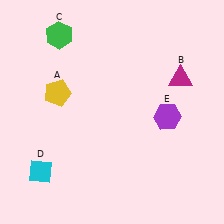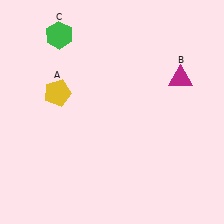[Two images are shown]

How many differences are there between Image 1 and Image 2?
There are 2 differences between the two images.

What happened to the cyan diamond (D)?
The cyan diamond (D) was removed in Image 2. It was in the bottom-left area of Image 1.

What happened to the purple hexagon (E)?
The purple hexagon (E) was removed in Image 2. It was in the bottom-right area of Image 1.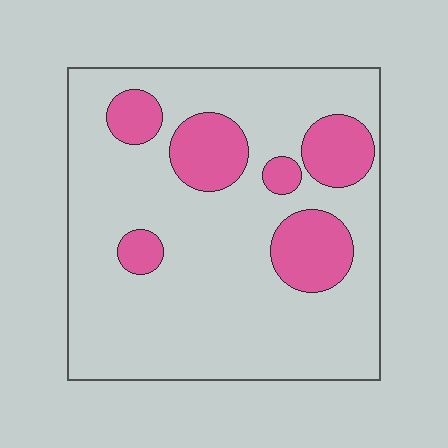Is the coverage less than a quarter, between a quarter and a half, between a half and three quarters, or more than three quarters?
Less than a quarter.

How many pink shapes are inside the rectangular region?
6.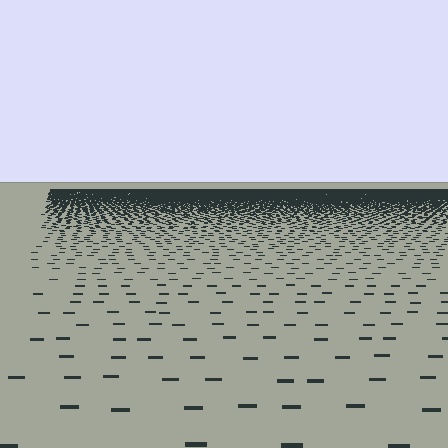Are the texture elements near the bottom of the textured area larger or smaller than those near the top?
Larger. Near the bottom, elements are closer to the viewer and appear at a bigger on-screen size.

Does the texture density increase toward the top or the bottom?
Density increases toward the top.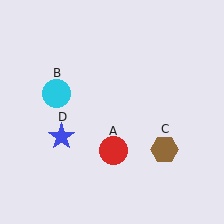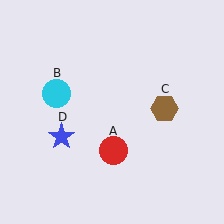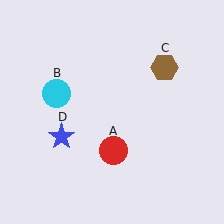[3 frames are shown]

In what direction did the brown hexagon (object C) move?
The brown hexagon (object C) moved up.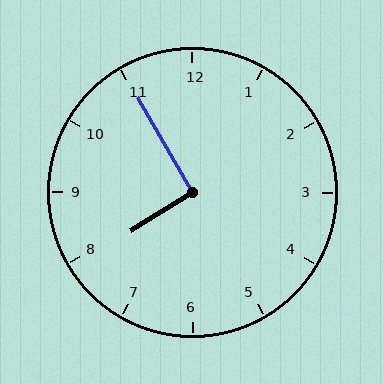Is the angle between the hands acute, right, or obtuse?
It is right.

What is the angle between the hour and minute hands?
Approximately 92 degrees.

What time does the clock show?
7:55.